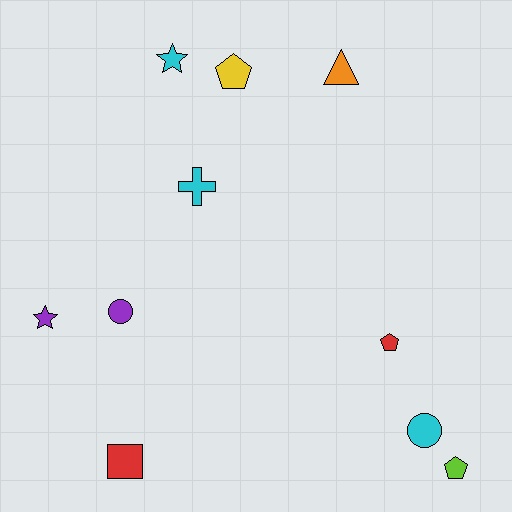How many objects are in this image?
There are 10 objects.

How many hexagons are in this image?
There are no hexagons.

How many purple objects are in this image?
There are 2 purple objects.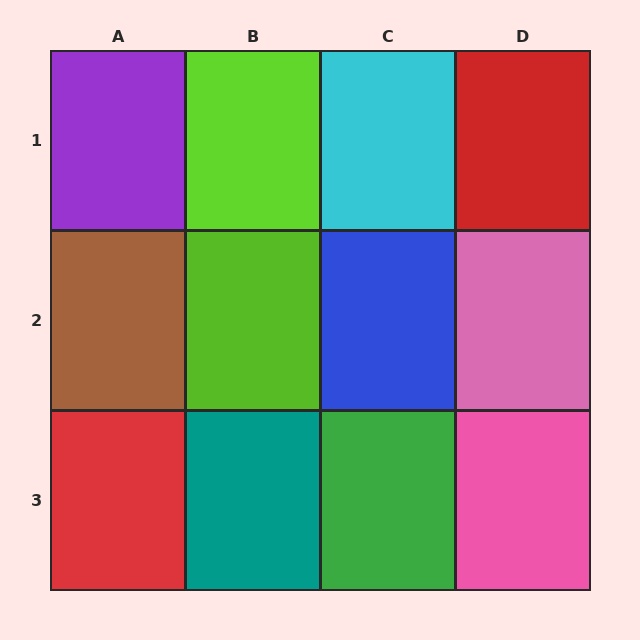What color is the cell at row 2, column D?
Pink.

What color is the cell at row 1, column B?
Lime.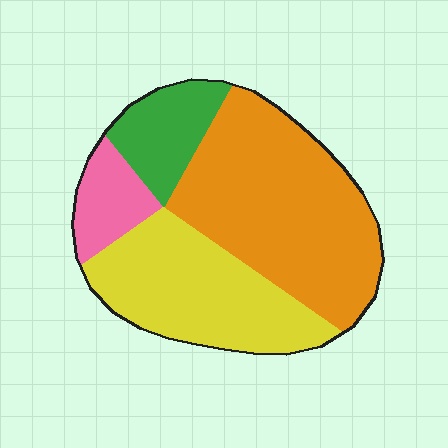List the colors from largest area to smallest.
From largest to smallest: orange, yellow, green, pink.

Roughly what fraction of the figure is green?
Green covers around 15% of the figure.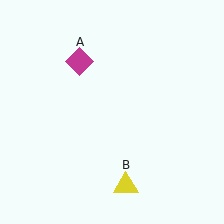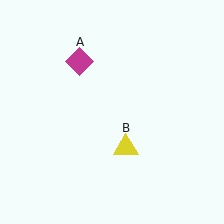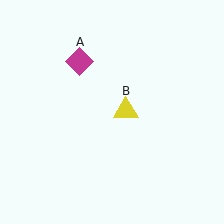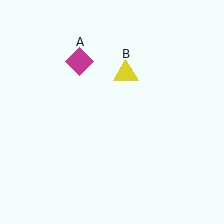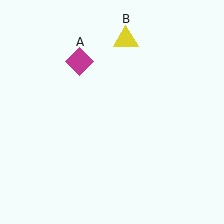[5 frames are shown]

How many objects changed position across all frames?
1 object changed position: yellow triangle (object B).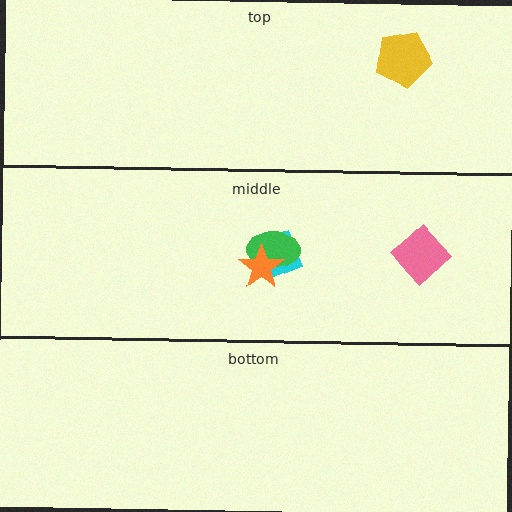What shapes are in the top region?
The yellow pentagon.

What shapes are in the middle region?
The cyan diamond, the green ellipse, the orange star, the pink diamond.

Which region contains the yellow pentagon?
The top region.